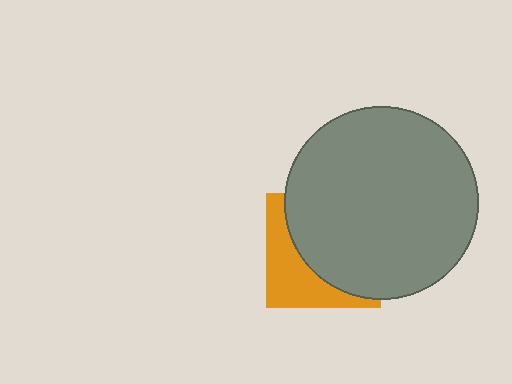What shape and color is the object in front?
The object in front is a gray circle.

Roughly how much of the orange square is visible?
A small part of it is visible (roughly 37%).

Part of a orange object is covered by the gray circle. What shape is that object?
It is a square.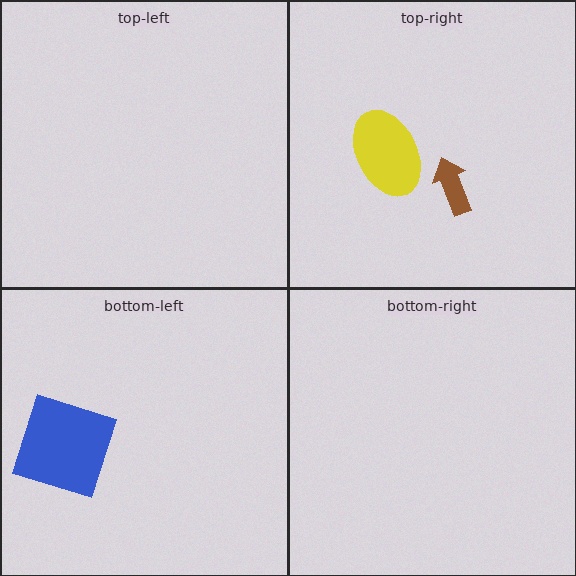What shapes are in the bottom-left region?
The blue square.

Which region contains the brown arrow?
The top-right region.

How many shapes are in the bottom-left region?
1.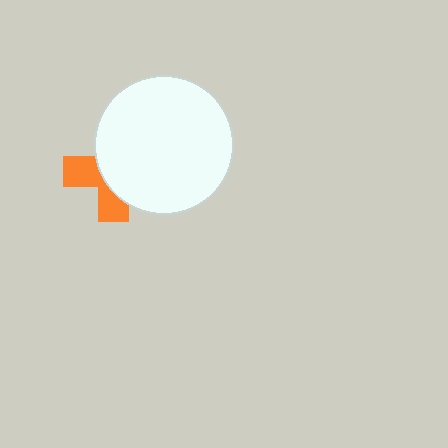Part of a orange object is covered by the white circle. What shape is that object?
It is a cross.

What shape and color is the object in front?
The object in front is a white circle.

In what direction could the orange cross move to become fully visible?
The orange cross could move left. That would shift it out from behind the white circle entirely.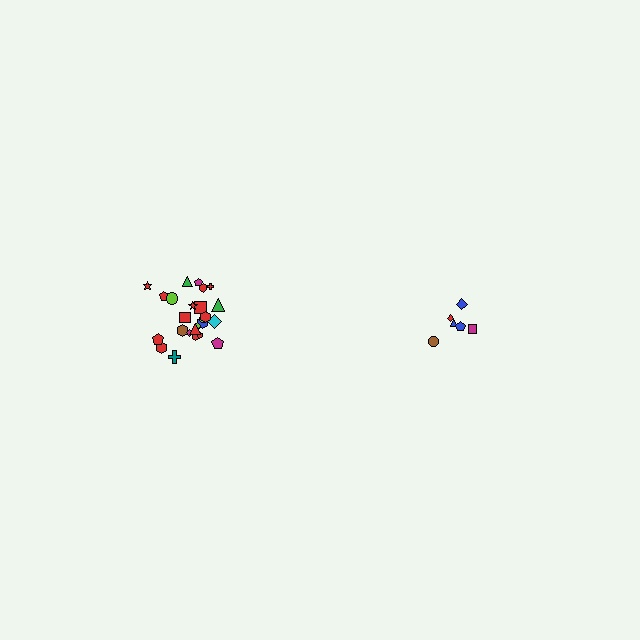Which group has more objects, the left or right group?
The left group.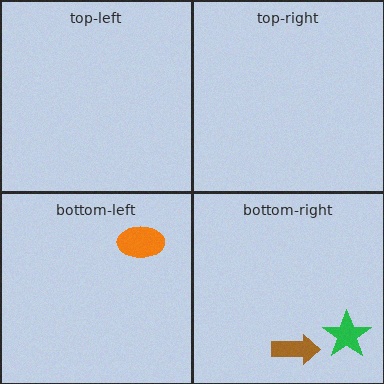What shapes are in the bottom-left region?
The orange ellipse.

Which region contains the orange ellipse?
The bottom-left region.